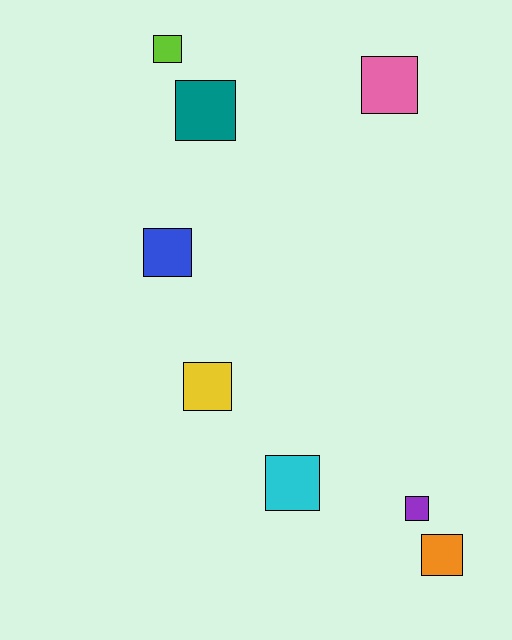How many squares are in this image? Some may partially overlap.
There are 8 squares.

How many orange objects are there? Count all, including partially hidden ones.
There is 1 orange object.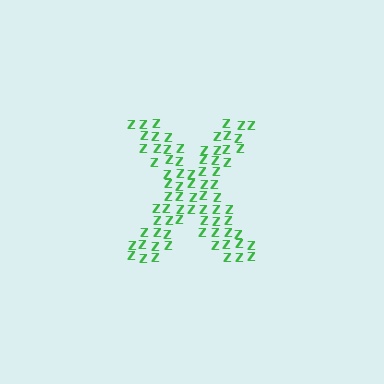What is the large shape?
The large shape is the letter X.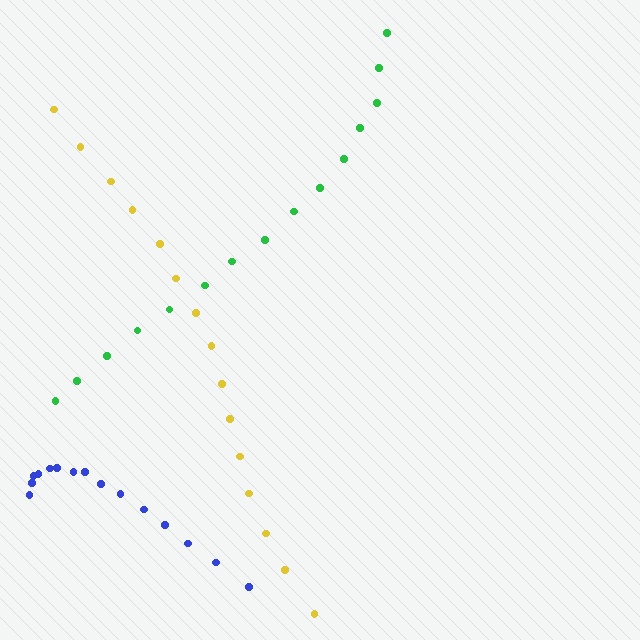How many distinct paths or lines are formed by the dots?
There are 3 distinct paths.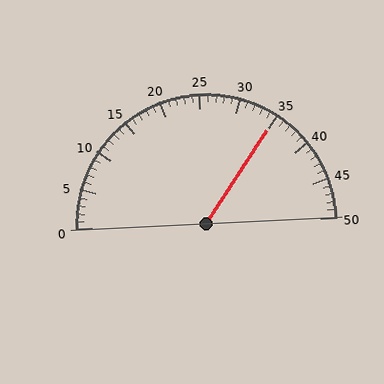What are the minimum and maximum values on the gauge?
The gauge ranges from 0 to 50.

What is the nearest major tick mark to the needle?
The nearest major tick mark is 35.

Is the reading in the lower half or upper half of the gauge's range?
The reading is in the upper half of the range (0 to 50).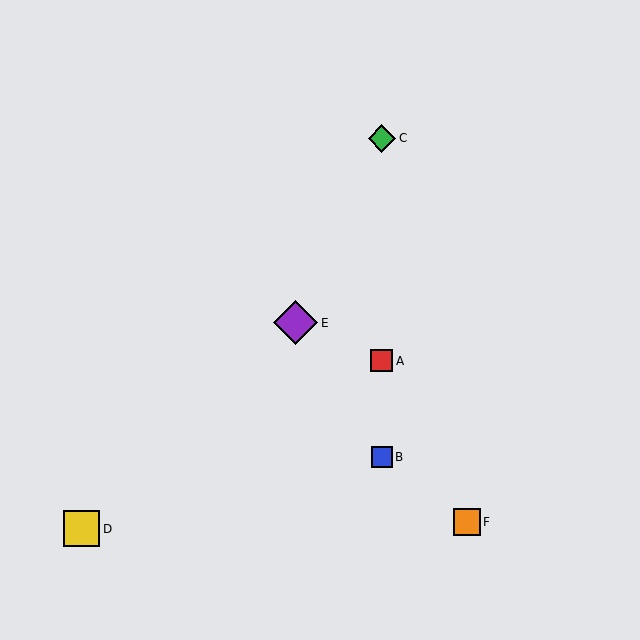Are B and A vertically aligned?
Yes, both are at x≈382.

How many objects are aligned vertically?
3 objects (A, B, C) are aligned vertically.